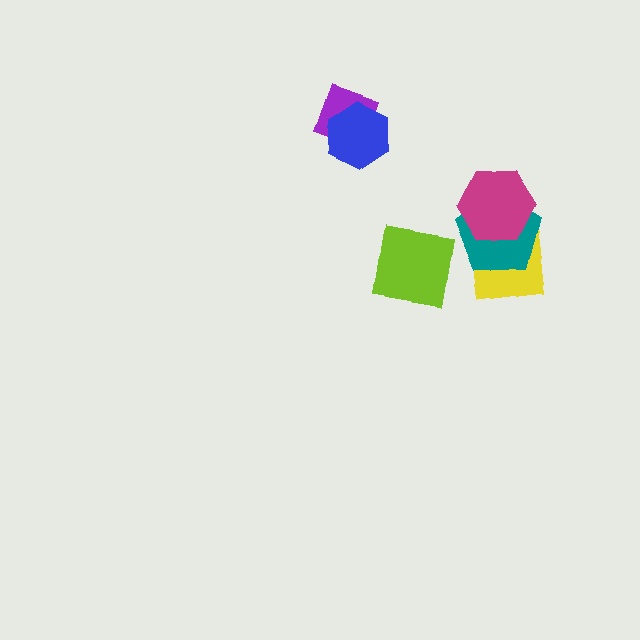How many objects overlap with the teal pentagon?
2 objects overlap with the teal pentagon.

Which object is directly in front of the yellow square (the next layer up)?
The teal pentagon is directly in front of the yellow square.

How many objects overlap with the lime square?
0 objects overlap with the lime square.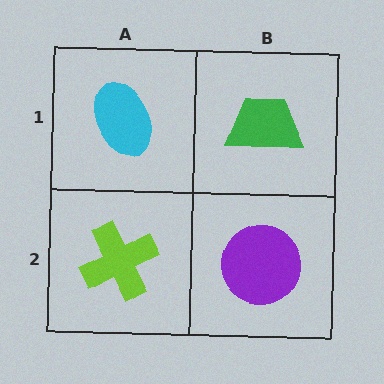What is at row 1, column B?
A green trapezoid.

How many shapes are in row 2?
2 shapes.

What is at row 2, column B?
A purple circle.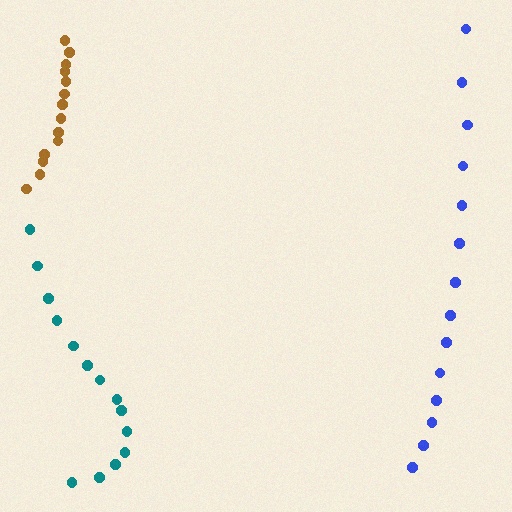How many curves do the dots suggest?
There are 3 distinct paths.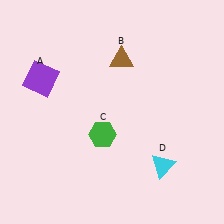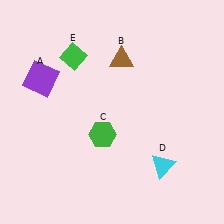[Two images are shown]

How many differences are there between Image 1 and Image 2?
There is 1 difference between the two images.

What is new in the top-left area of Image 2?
A green diamond (E) was added in the top-left area of Image 2.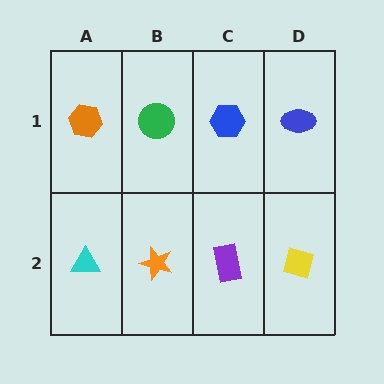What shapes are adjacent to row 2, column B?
A green circle (row 1, column B), a cyan triangle (row 2, column A), a purple rectangle (row 2, column C).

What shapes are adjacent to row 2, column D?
A blue ellipse (row 1, column D), a purple rectangle (row 2, column C).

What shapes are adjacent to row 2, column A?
An orange hexagon (row 1, column A), an orange star (row 2, column B).